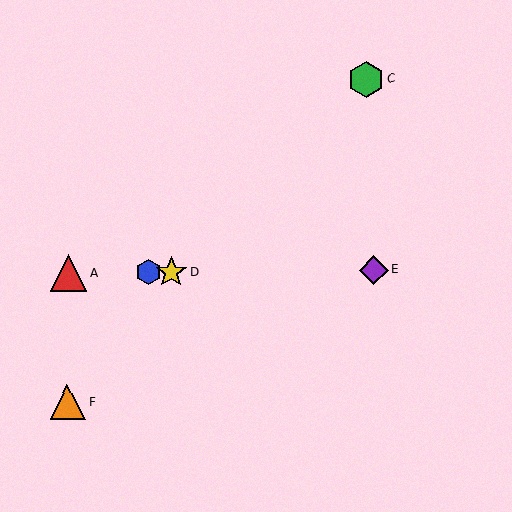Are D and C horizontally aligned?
No, D is at y≈272 and C is at y≈79.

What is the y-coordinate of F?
Object F is at y≈402.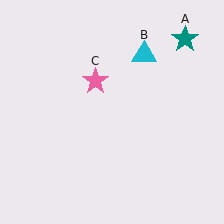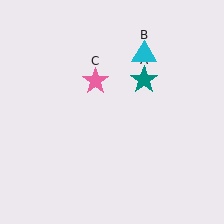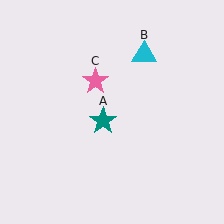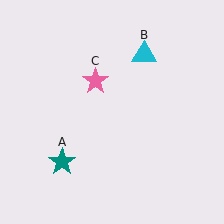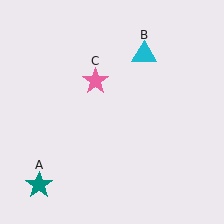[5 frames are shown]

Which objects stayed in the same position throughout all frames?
Cyan triangle (object B) and pink star (object C) remained stationary.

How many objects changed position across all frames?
1 object changed position: teal star (object A).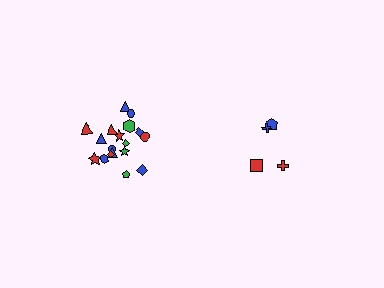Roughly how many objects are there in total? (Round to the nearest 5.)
Roughly 20 objects in total.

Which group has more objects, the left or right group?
The left group.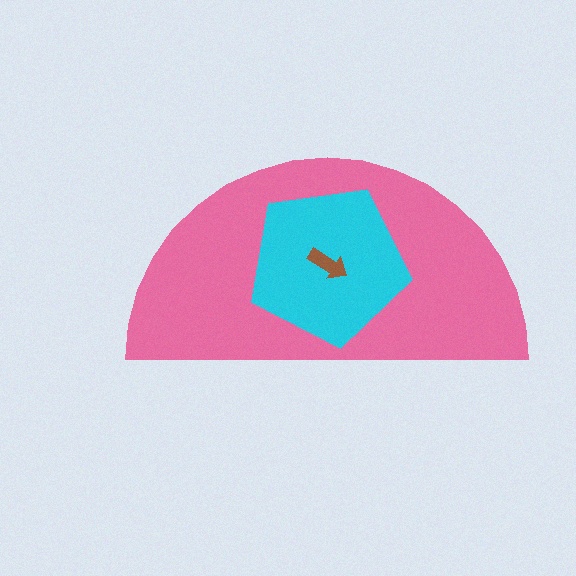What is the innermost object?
The brown arrow.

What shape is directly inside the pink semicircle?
The cyan pentagon.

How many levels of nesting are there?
3.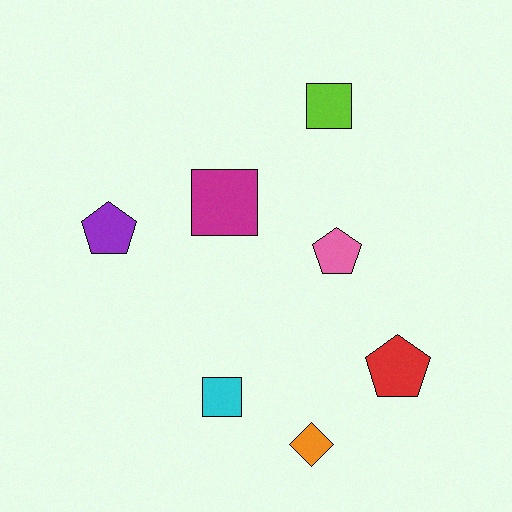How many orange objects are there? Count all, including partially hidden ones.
There is 1 orange object.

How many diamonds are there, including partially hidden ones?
There is 1 diamond.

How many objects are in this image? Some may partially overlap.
There are 7 objects.